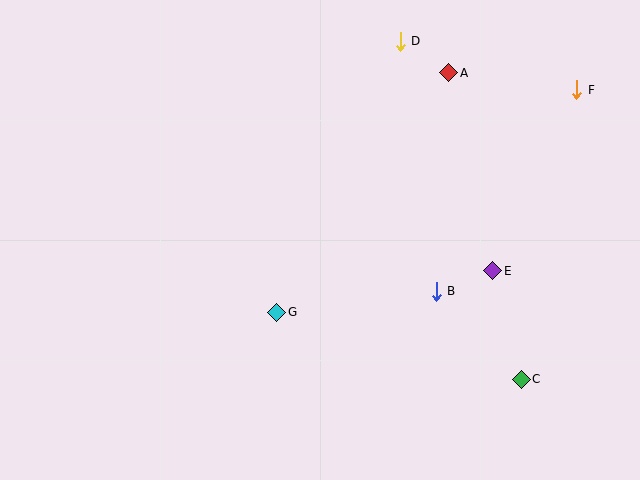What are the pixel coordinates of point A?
Point A is at (449, 73).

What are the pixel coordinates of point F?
Point F is at (577, 90).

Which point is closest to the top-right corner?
Point F is closest to the top-right corner.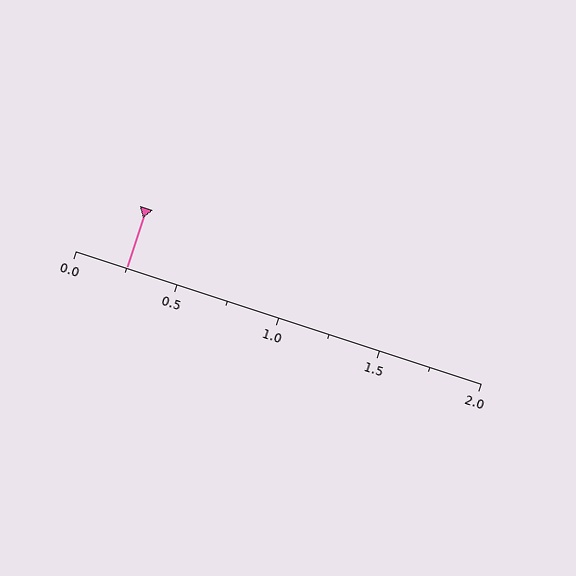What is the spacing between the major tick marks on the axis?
The major ticks are spaced 0.5 apart.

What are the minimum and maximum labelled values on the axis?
The axis runs from 0.0 to 2.0.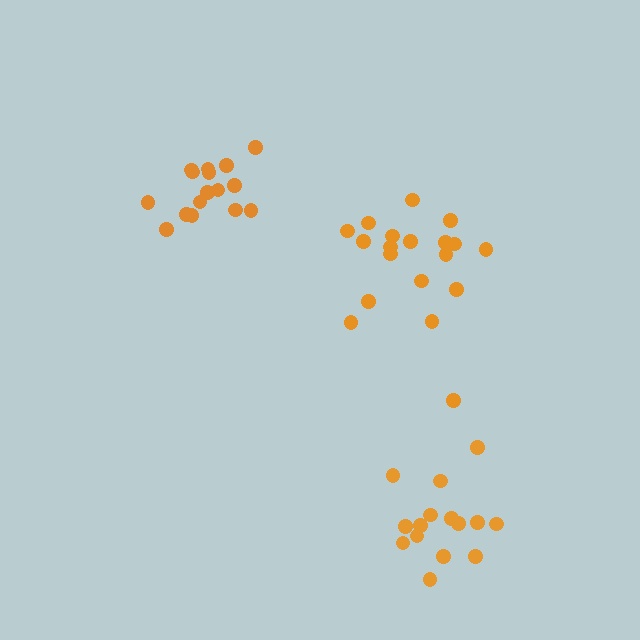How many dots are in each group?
Group 1: 19 dots, Group 2: 15 dots, Group 3: 16 dots (50 total).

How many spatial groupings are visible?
There are 3 spatial groupings.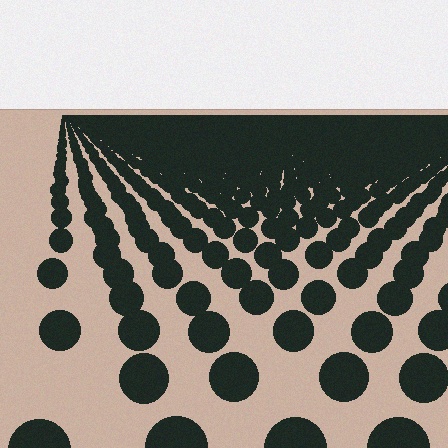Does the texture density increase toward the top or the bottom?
Density increases toward the top.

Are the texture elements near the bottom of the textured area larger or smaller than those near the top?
Larger. Near the bottom, elements are closer to the viewer and appear at a bigger on-screen size.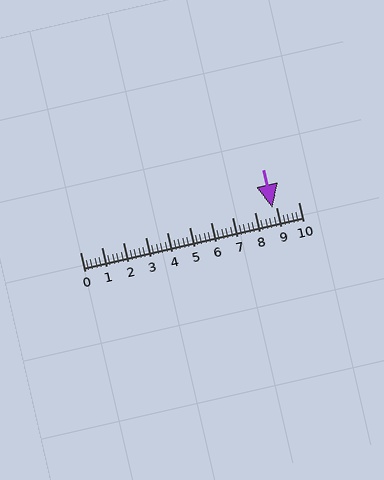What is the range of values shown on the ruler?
The ruler shows values from 0 to 10.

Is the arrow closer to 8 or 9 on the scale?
The arrow is closer to 9.